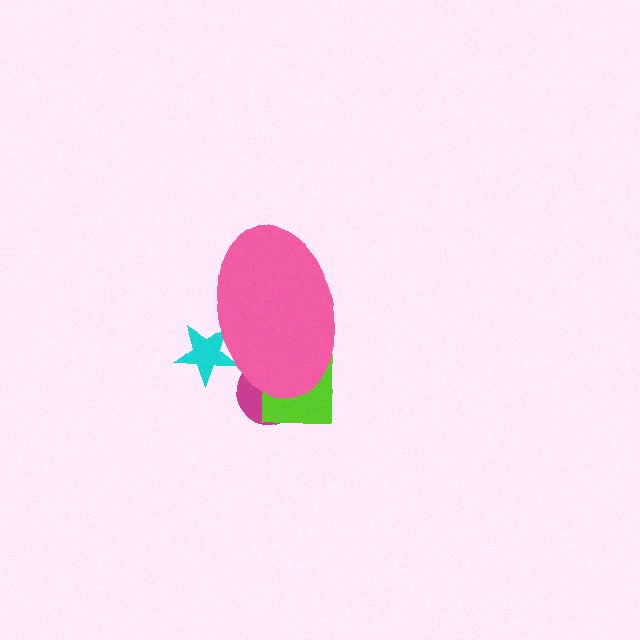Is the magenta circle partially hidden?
Yes, the magenta circle is partially hidden behind the pink ellipse.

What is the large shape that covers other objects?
A pink ellipse.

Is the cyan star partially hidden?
Yes, the cyan star is partially hidden behind the pink ellipse.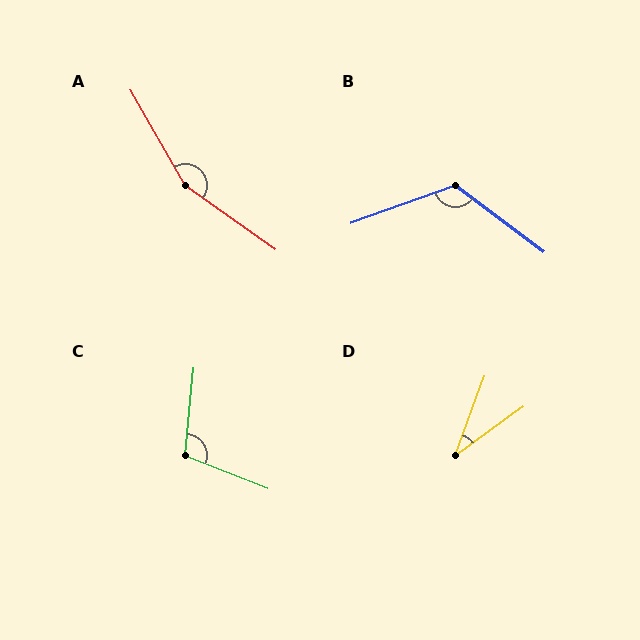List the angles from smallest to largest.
D (34°), C (106°), B (123°), A (155°).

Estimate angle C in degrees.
Approximately 106 degrees.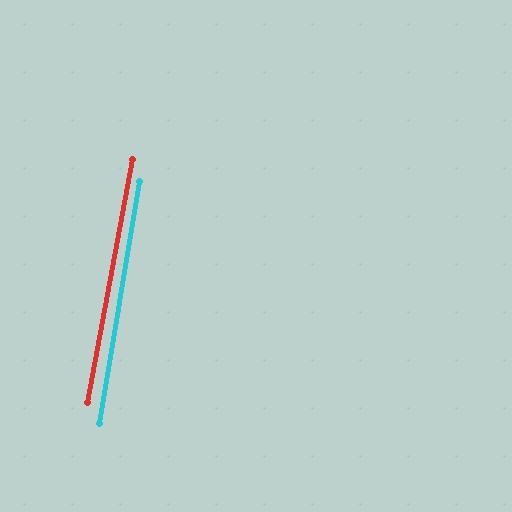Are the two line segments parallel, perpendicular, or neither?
Parallel — their directions differ by only 1.0°.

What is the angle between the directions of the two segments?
Approximately 1 degree.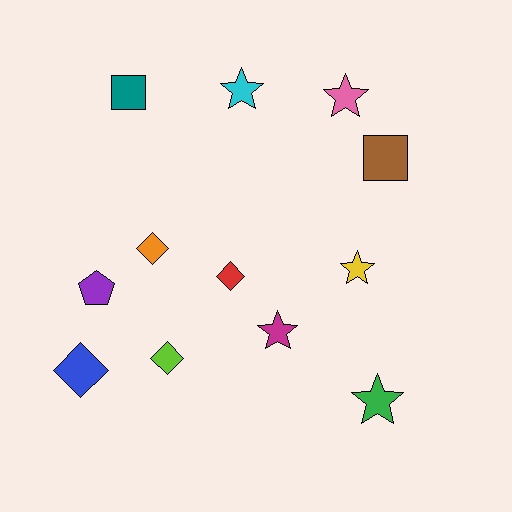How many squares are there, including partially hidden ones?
There are 2 squares.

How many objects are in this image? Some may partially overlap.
There are 12 objects.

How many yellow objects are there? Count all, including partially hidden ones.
There is 1 yellow object.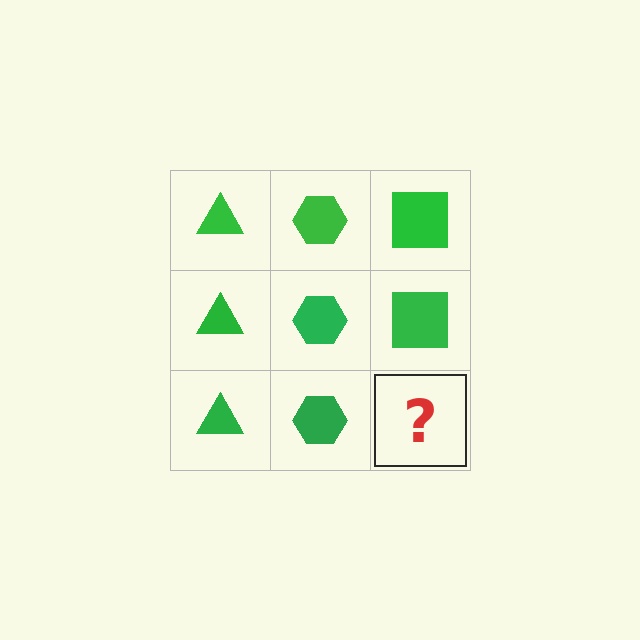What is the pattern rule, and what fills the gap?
The rule is that each column has a consistent shape. The gap should be filled with a green square.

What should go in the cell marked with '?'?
The missing cell should contain a green square.